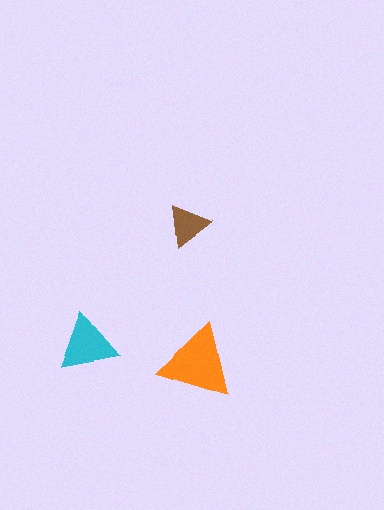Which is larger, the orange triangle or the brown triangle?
The orange one.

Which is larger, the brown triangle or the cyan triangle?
The cyan one.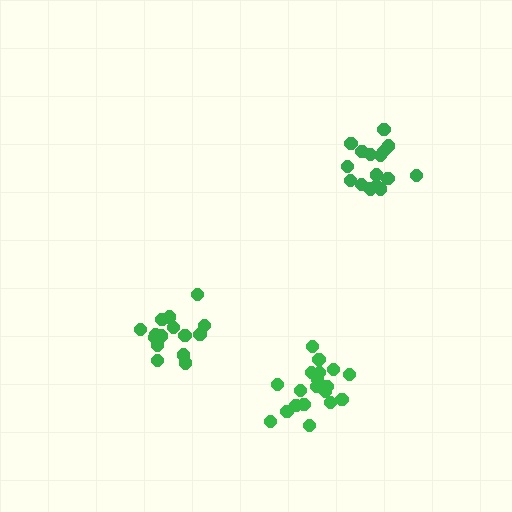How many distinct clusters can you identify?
There are 3 distinct clusters.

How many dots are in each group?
Group 1: 16 dots, Group 2: 20 dots, Group 3: 16 dots (52 total).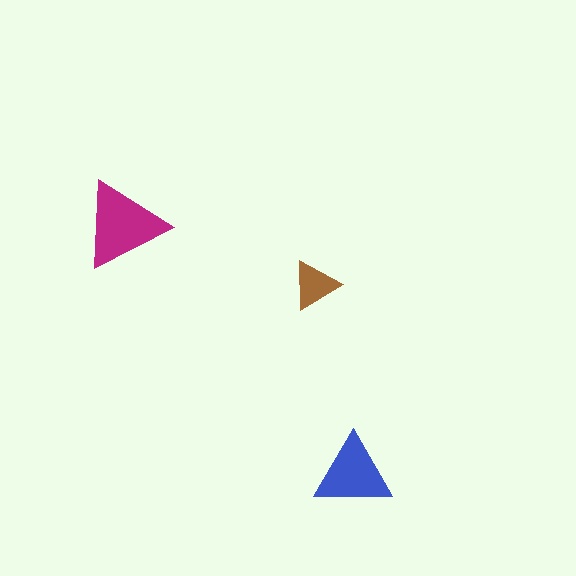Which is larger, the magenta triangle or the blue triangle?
The magenta one.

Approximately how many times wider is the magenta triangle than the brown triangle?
About 2 times wider.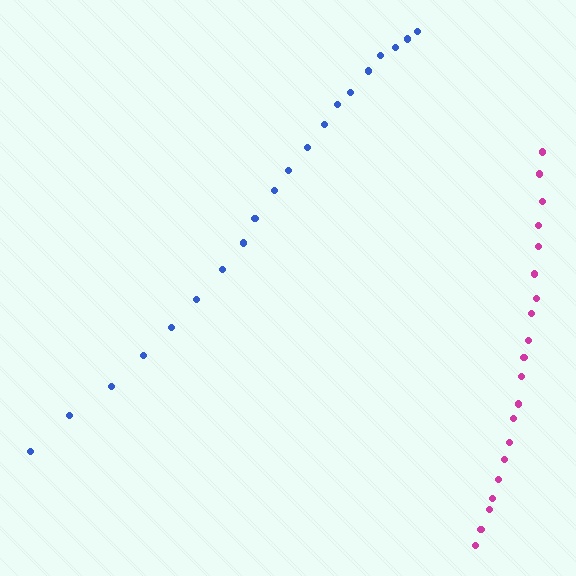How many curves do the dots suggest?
There are 2 distinct paths.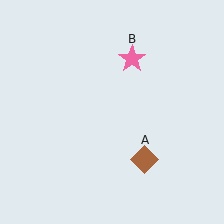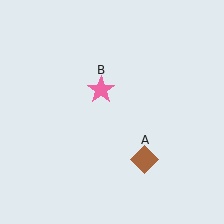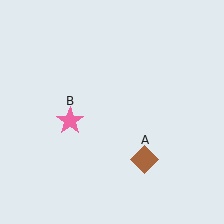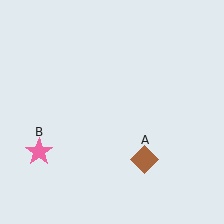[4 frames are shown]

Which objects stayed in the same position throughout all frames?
Brown diamond (object A) remained stationary.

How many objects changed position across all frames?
1 object changed position: pink star (object B).